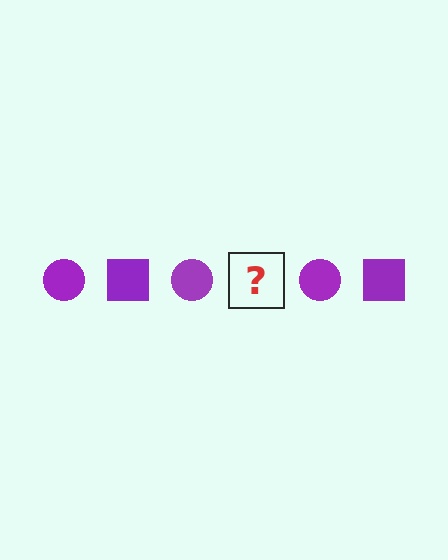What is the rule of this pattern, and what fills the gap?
The rule is that the pattern cycles through circle, square shapes in purple. The gap should be filled with a purple square.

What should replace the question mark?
The question mark should be replaced with a purple square.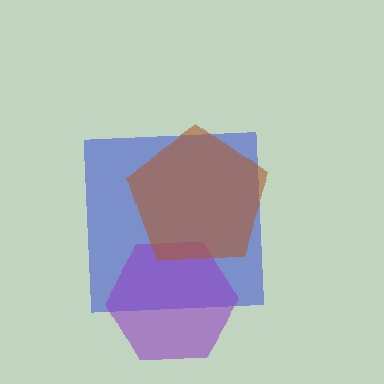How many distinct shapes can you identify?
There are 3 distinct shapes: a blue square, a purple hexagon, a brown pentagon.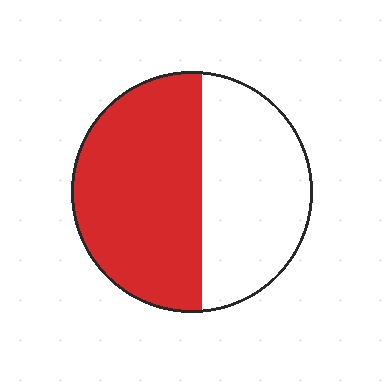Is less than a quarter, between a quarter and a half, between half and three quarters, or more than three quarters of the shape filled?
Between half and three quarters.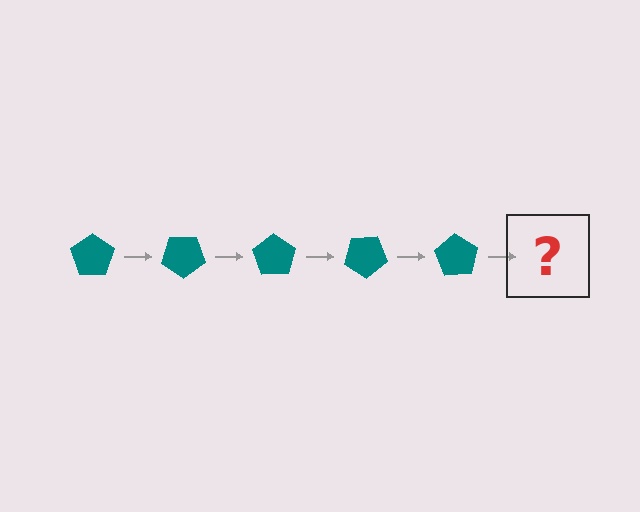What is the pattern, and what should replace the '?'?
The pattern is that the pentagon rotates 35 degrees each step. The '?' should be a teal pentagon rotated 175 degrees.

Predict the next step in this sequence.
The next step is a teal pentagon rotated 175 degrees.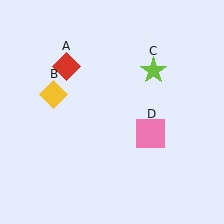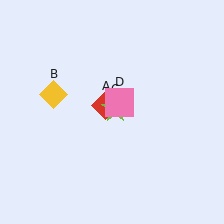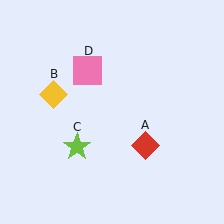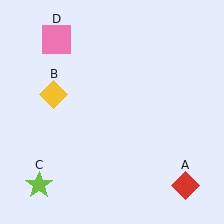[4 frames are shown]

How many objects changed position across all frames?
3 objects changed position: red diamond (object A), lime star (object C), pink square (object D).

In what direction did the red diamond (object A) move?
The red diamond (object A) moved down and to the right.